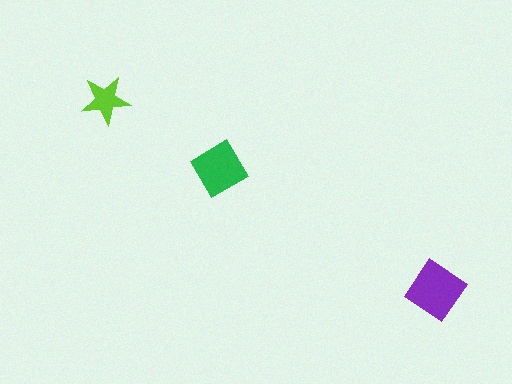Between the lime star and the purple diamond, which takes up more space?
The purple diamond.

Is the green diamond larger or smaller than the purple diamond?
Smaller.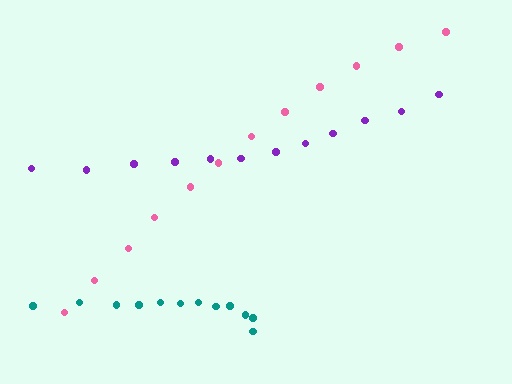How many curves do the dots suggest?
There are 3 distinct paths.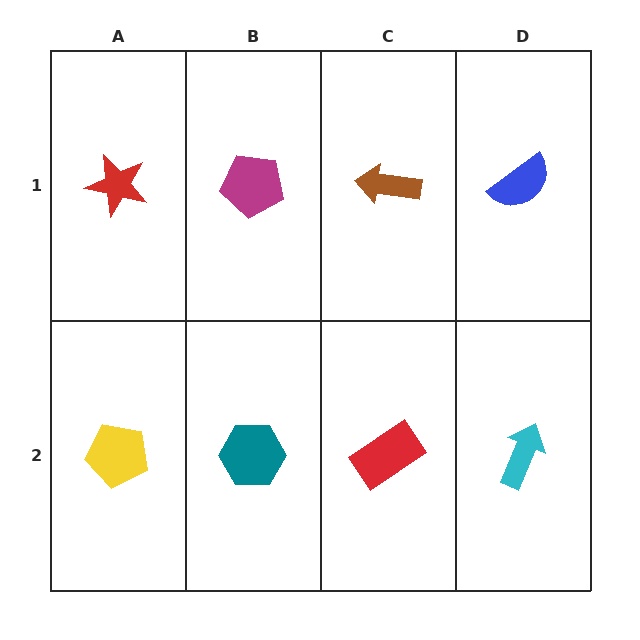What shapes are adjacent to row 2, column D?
A blue semicircle (row 1, column D), a red rectangle (row 2, column C).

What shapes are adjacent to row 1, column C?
A red rectangle (row 2, column C), a magenta pentagon (row 1, column B), a blue semicircle (row 1, column D).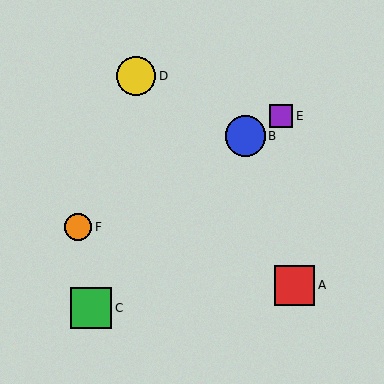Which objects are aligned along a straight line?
Objects B, E, F are aligned along a straight line.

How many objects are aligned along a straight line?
3 objects (B, E, F) are aligned along a straight line.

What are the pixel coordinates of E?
Object E is at (281, 116).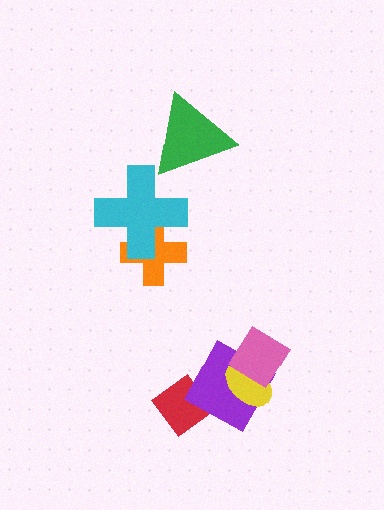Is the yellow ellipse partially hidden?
Yes, it is partially covered by another shape.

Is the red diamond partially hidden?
Yes, it is partially covered by another shape.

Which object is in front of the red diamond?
The purple diamond is in front of the red diamond.